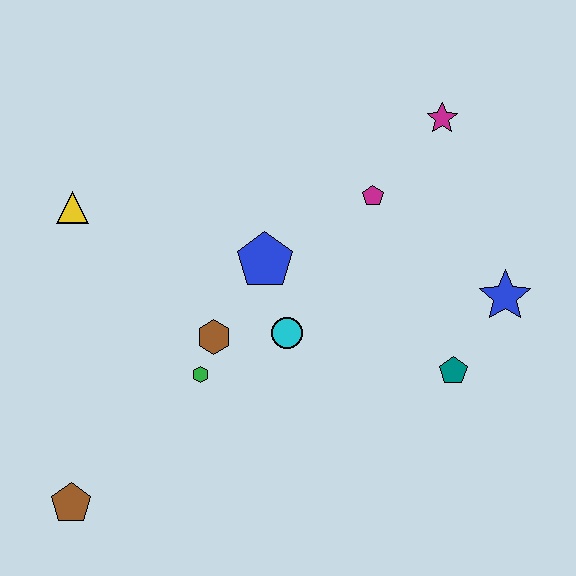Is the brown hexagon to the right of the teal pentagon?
No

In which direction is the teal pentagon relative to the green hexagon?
The teal pentagon is to the right of the green hexagon.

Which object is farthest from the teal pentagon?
The yellow triangle is farthest from the teal pentagon.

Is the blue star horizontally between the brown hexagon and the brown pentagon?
No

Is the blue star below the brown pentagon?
No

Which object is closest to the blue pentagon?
The cyan circle is closest to the blue pentagon.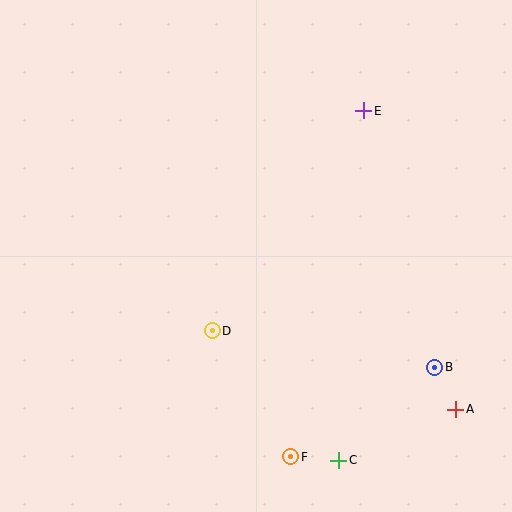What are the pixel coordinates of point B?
Point B is at (435, 367).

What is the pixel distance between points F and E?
The distance between F and E is 354 pixels.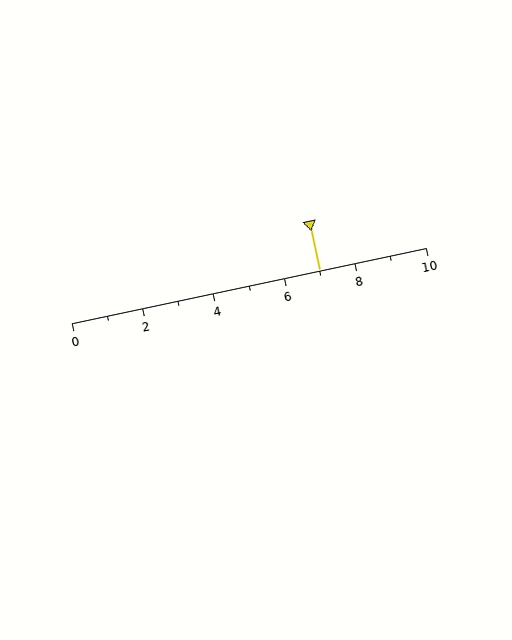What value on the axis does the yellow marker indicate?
The marker indicates approximately 7.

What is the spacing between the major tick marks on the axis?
The major ticks are spaced 2 apart.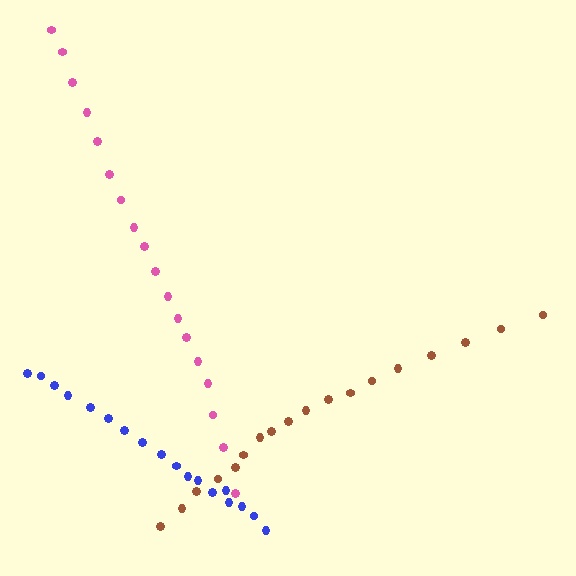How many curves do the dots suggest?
There are 3 distinct paths.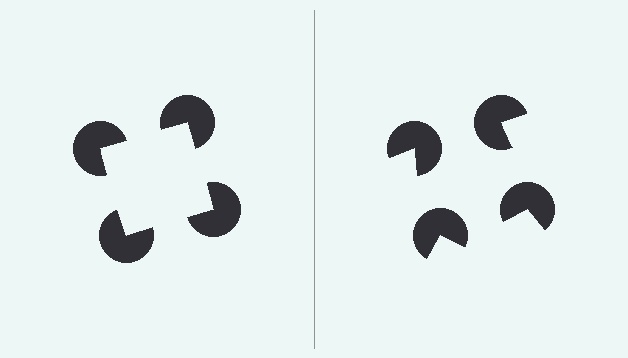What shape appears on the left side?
An illusory square.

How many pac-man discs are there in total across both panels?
8 — 4 on each side.